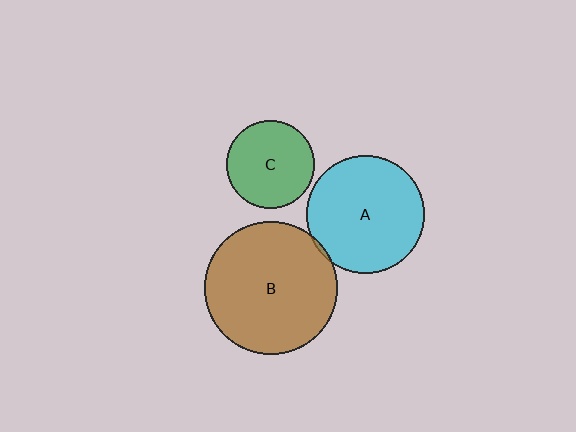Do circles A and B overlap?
Yes.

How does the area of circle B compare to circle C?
Approximately 2.3 times.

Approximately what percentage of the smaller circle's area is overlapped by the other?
Approximately 5%.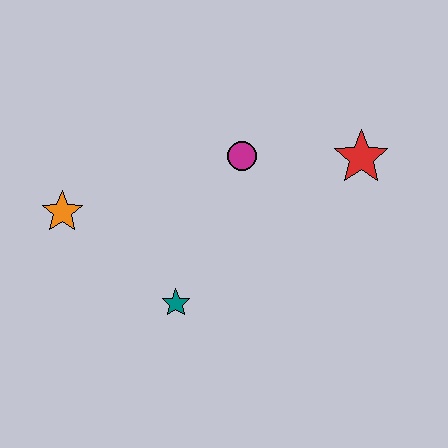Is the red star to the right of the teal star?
Yes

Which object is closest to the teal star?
The orange star is closest to the teal star.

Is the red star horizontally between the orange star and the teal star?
No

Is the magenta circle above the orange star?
Yes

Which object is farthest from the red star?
The orange star is farthest from the red star.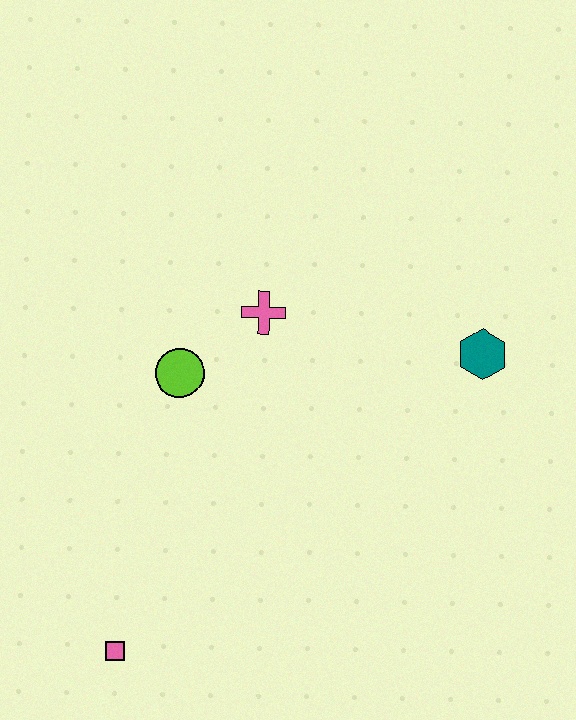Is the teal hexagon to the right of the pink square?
Yes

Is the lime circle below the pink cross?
Yes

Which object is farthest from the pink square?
The teal hexagon is farthest from the pink square.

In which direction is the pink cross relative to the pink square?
The pink cross is above the pink square.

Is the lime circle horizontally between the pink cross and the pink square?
Yes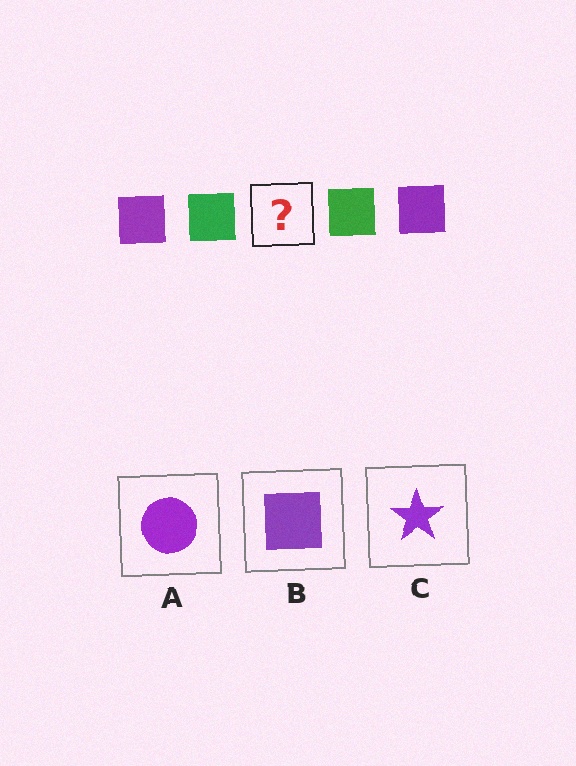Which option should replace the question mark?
Option B.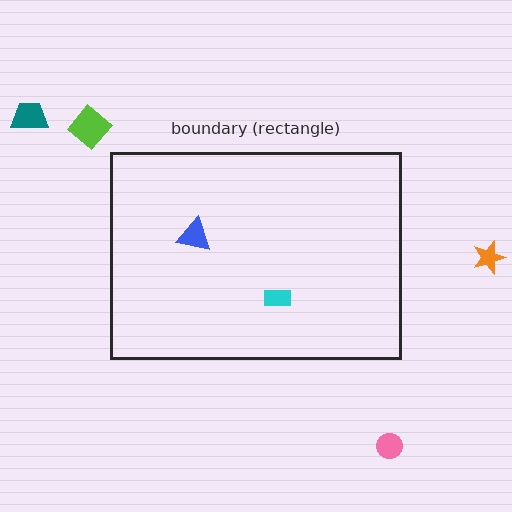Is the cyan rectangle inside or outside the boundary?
Inside.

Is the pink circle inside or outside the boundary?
Outside.